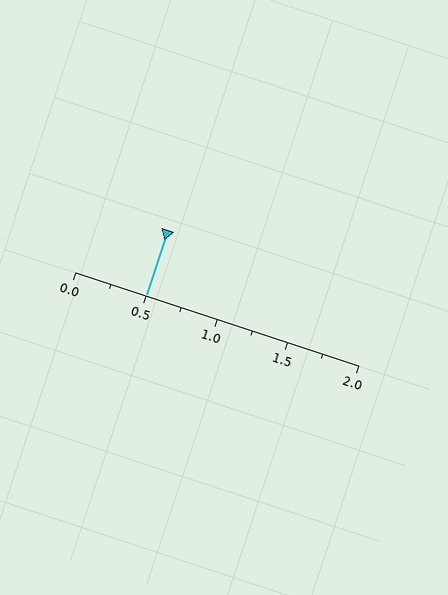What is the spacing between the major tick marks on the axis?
The major ticks are spaced 0.5 apart.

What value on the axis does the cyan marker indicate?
The marker indicates approximately 0.5.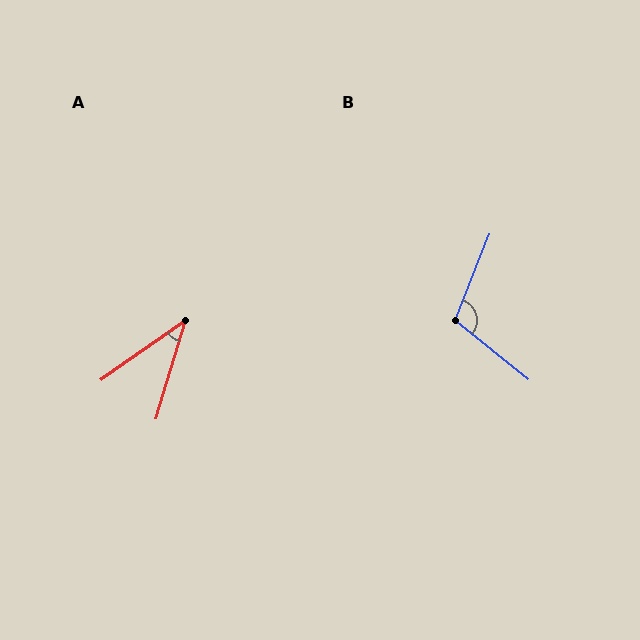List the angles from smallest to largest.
A (38°), B (108°).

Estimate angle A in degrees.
Approximately 38 degrees.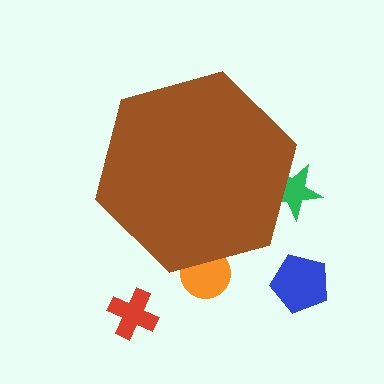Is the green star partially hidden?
Yes, the green star is partially hidden behind the brown hexagon.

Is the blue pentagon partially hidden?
No, the blue pentagon is fully visible.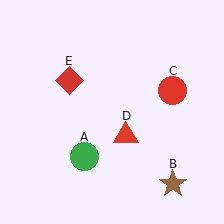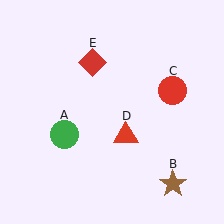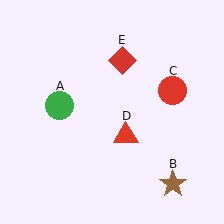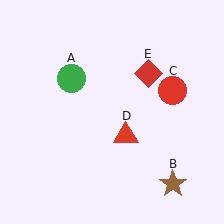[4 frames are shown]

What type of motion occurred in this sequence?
The green circle (object A), red diamond (object E) rotated clockwise around the center of the scene.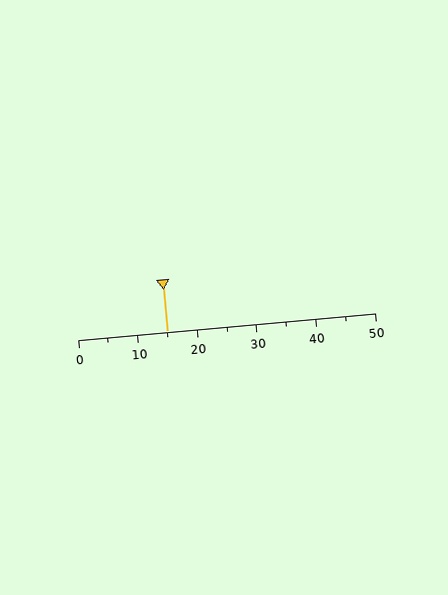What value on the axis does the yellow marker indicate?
The marker indicates approximately 15.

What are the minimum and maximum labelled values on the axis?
The axis runs from 0 to 50.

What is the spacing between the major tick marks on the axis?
The major ticks are spaced 10 apart.